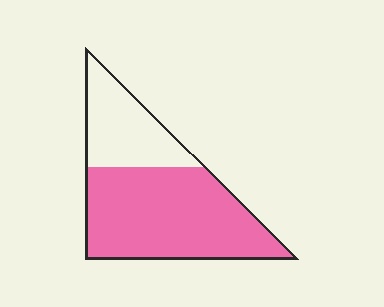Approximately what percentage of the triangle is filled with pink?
Approximately 70%.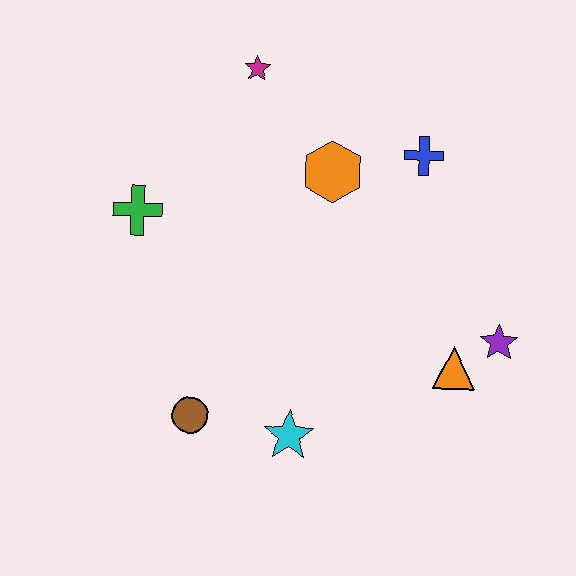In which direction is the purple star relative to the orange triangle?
The purple star is to the right of the orange triangle.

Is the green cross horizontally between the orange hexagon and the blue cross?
No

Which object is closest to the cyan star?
The brown circle is closest to the cyan star.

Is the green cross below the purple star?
No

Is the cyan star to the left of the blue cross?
Yes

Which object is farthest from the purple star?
The green cross is farthest from the purple star.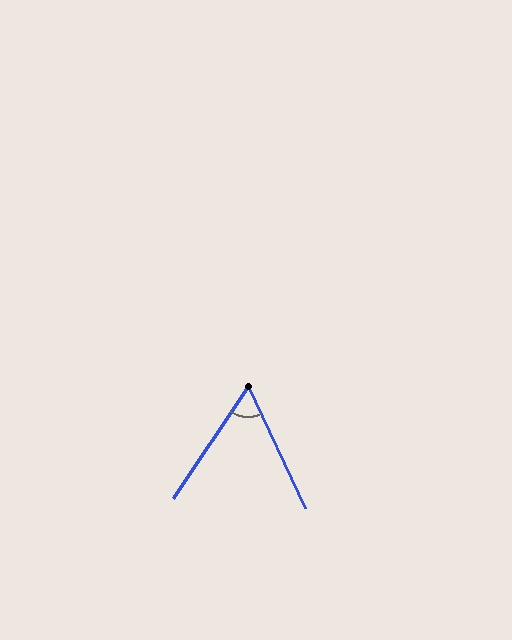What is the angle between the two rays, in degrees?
Approximately 59 degrees.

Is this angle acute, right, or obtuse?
It is acute.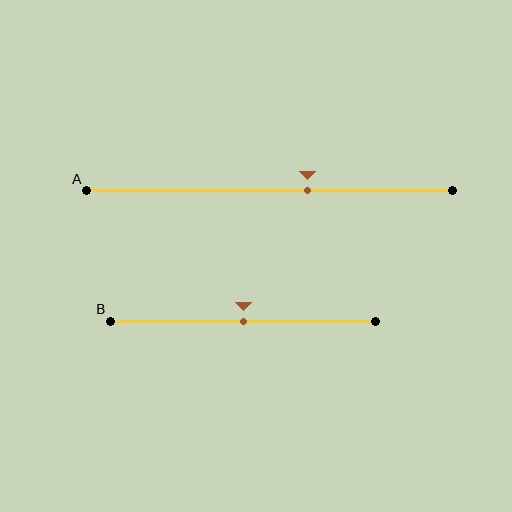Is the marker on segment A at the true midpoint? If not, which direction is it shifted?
No, the marker on segment A is shifted to the right by about 11% of the segment length.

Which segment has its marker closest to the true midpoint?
Segment B has its marker closest to the true midpoint.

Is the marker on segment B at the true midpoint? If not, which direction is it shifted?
Yes, the marker on segment B is at the true midpoint.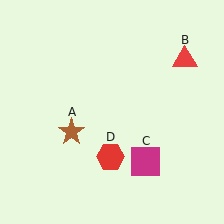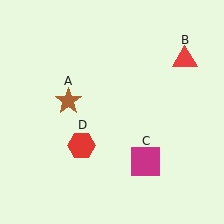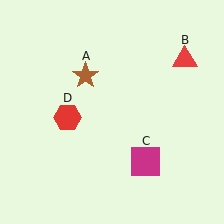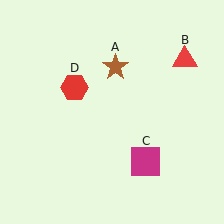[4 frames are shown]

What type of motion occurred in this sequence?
The brown star (object A), red hexagon (object D) rotated clockwise around the center of the scene.